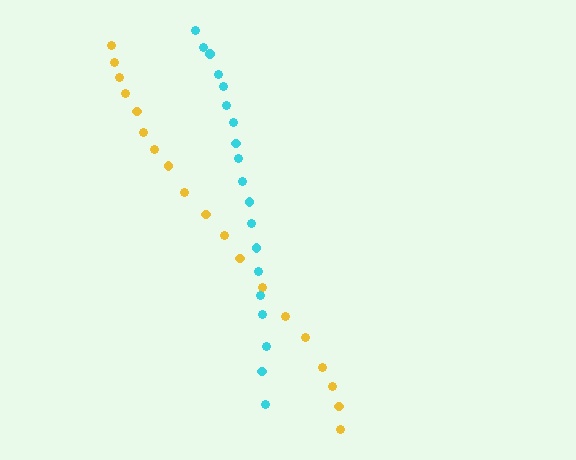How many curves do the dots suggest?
There are 2 distinct paths.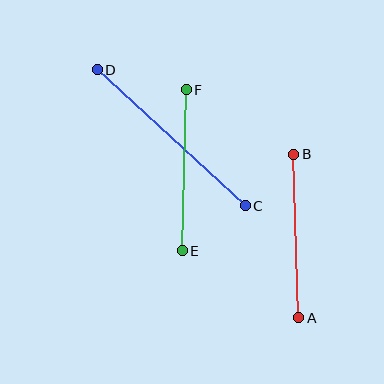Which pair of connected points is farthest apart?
Points C and D are farthest apart.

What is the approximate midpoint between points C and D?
The midpoint is at approximately (171, 138) pixels.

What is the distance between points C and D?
The distance is approximately 201 pixels.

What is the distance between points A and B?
The distance is approximately 164 pixels.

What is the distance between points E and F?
The distance is approximately 161 pixels.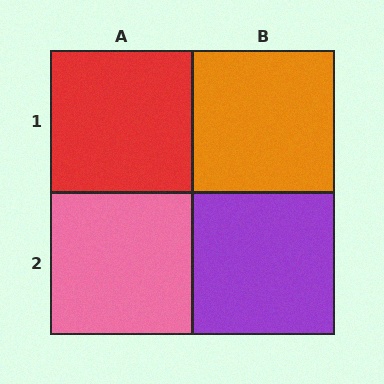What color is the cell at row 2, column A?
Pink.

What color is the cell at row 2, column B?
Purple.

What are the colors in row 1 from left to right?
Red, orange.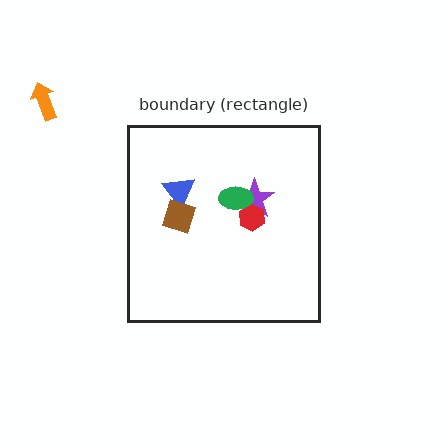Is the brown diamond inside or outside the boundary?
Inside.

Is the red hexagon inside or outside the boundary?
Inside.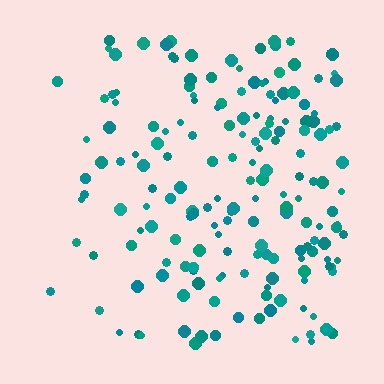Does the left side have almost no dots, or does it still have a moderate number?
Still a moderate number, just noticeably fewer than the right.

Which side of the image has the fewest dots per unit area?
The left.